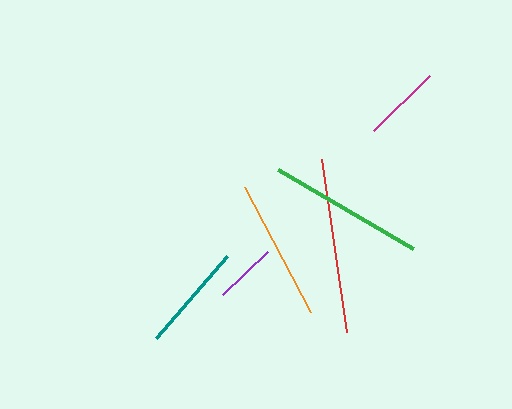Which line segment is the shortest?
The purple line is the shortest at approximately 62 pixels.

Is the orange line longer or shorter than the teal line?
The orange line is longer than the teal line.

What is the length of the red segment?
The red segment is approximately 175 pixels long.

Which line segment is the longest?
The red line is the longest at approximately 175 pixels.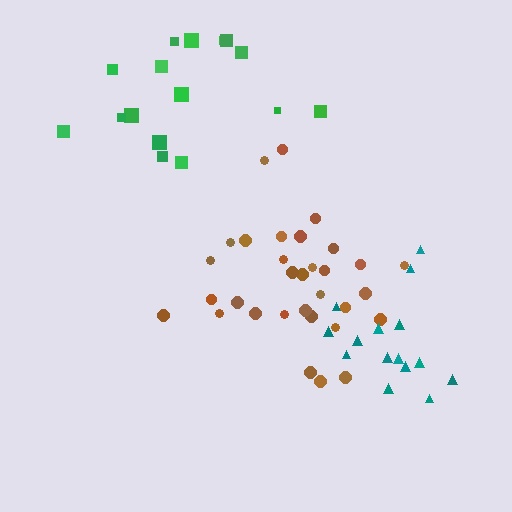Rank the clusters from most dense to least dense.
brown, teal, green.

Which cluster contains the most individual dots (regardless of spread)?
Brown (32).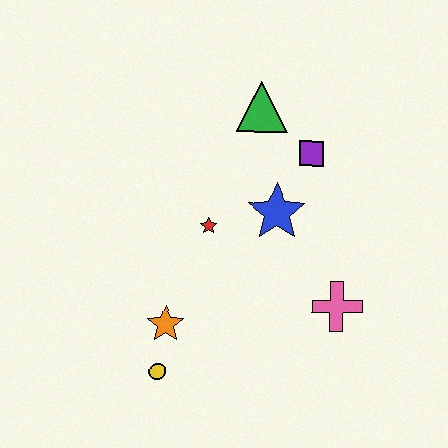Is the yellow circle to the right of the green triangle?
No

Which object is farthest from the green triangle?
The yellow circle is farthest from the green triangle.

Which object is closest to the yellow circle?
The orange star is closest to the yellow circle.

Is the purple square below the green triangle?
Yes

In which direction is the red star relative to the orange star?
The red star is above the orange star.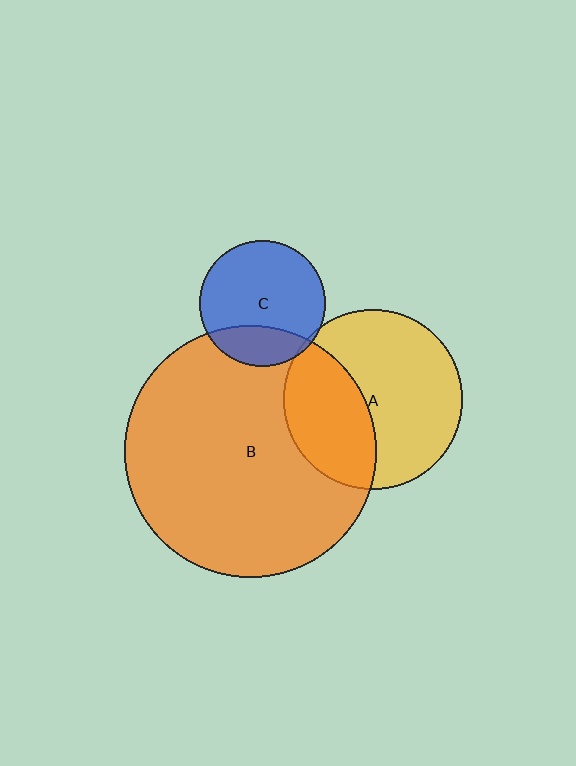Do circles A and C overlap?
Yes.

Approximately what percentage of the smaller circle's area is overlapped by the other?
Approximately 5%.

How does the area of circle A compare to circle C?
Approximately 2.0 times.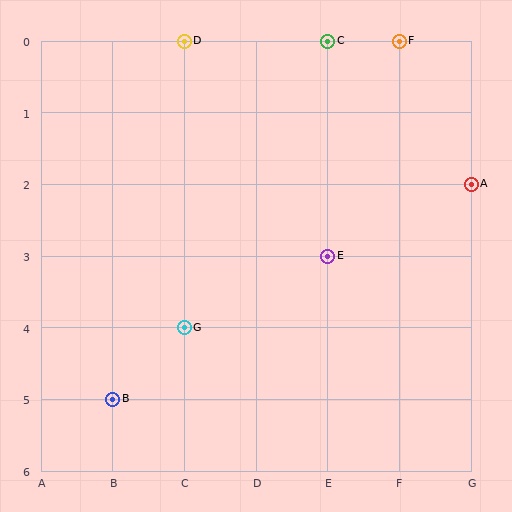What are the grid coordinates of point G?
Point G is at grid coordinates (C, 4).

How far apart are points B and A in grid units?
Points B and A are 5 columns and 3 rows apart (about 5.8 grid units diagonally).